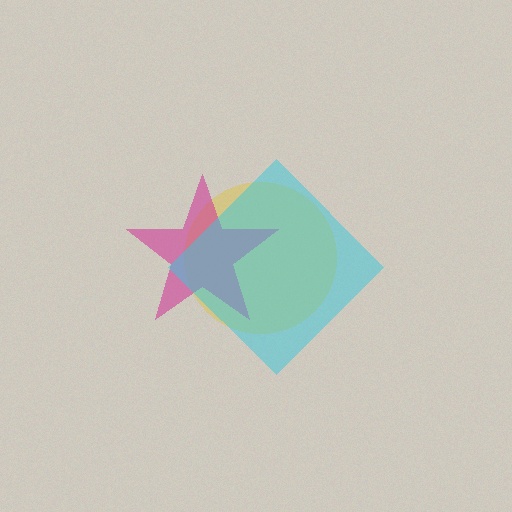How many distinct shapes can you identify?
There are 3 distinct shapes: a yellow circle, a magenta star, a cyan diamond.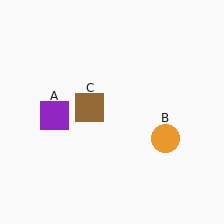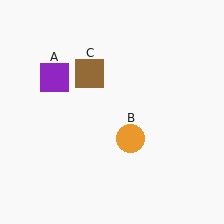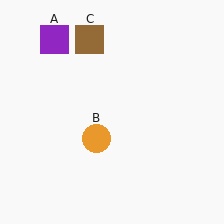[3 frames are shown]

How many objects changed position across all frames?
3 objects changed position: purple square (object A), orange circle (object B), brown square (object C).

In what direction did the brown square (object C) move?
The brown square (object C) moved up.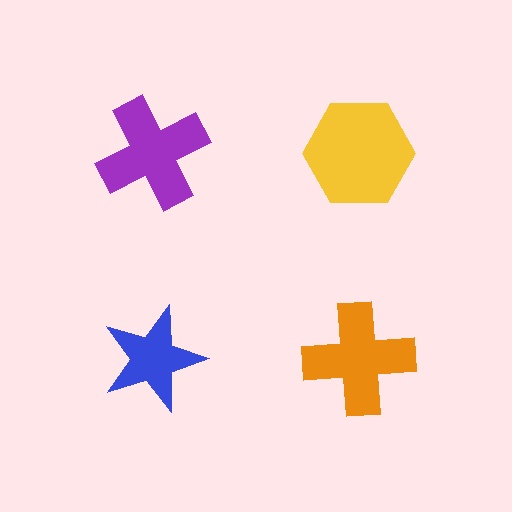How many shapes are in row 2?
2 shapes.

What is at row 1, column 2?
A yellow hexagon.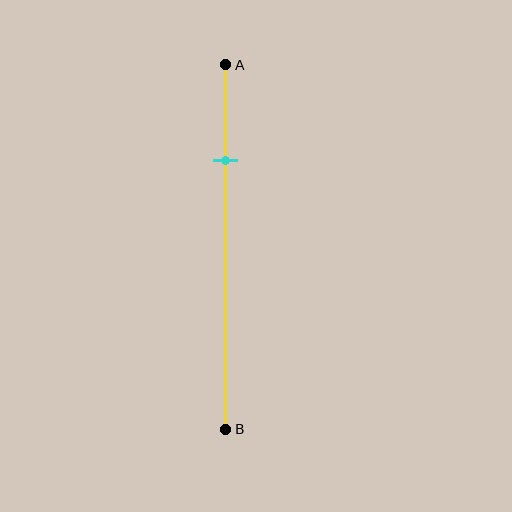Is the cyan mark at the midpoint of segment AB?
No, the mark is at about 25% from A, not at the 50% midpoint.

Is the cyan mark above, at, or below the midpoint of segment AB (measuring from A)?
The cyan mark is above the midpoint of segment AB.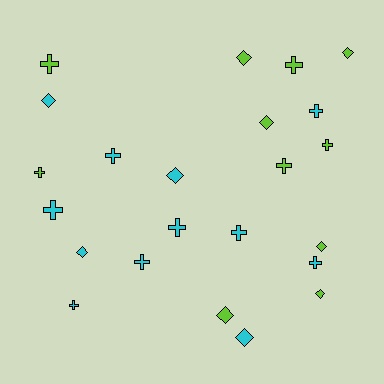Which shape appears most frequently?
Cross, with 13 objects.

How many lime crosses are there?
There are 5 lime crosses.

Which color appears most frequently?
Cyan, with 12 objects.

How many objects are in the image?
There are 23 objects.